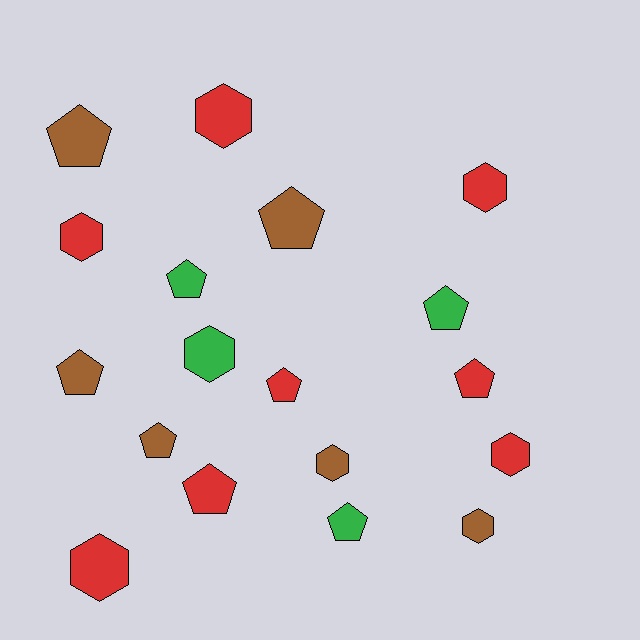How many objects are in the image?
There are 18 objects.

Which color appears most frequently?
Red, with 8 objects.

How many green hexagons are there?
There is 1 green hexagon.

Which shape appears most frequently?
Pentagon, with 10 objects.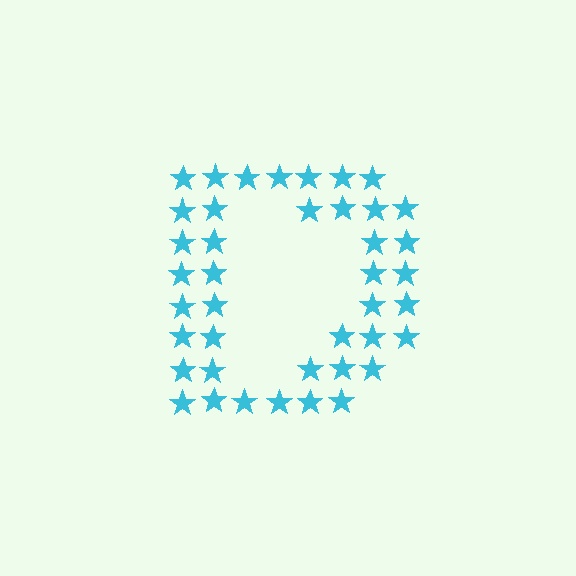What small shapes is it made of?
It is made of small stars.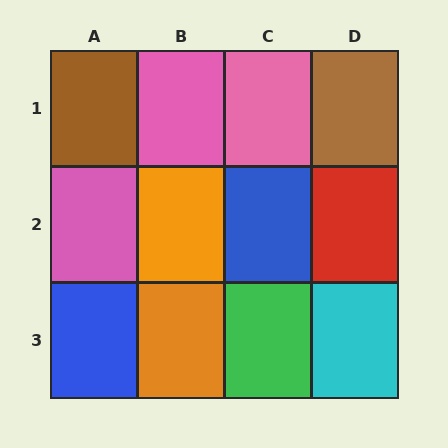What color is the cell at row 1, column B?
Pink.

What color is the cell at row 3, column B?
Orange.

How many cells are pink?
3 cells are pink.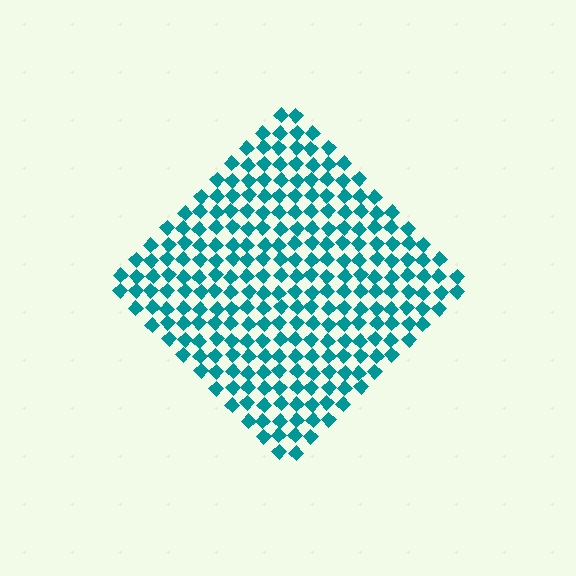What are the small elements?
The small elements are diamonds.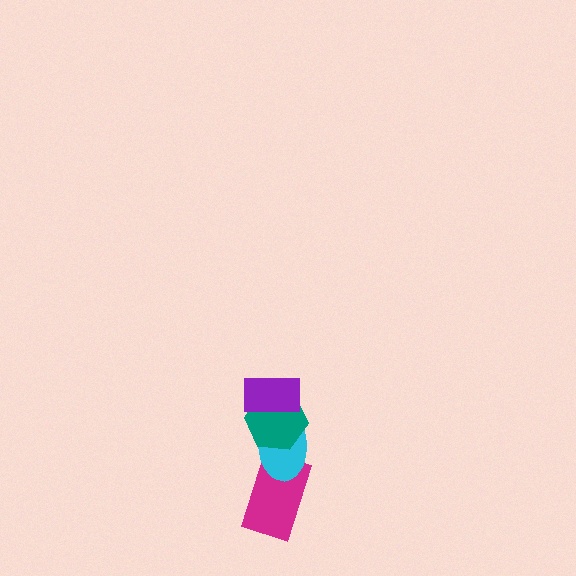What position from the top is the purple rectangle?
The purple rectangle is 1st from the top.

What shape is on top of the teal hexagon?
The purple rectangle is on top of the teal hexagon.